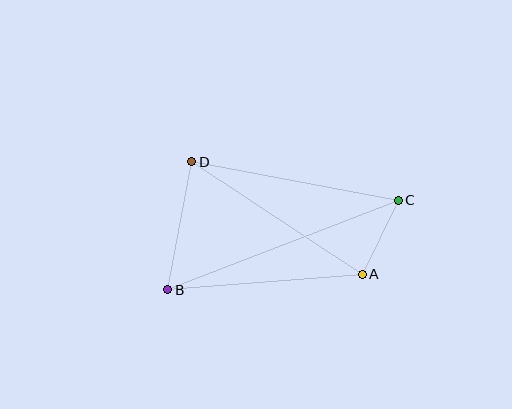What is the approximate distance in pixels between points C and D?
The distance between C and D is approximately 210 pixels.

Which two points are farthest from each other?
Points B and C are farthest from each other.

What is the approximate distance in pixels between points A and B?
The distance between A and B is approximately 195 pixels.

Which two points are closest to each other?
Points A and C are closest to each other.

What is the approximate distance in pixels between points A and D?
The distance between A and D is approximately 204 pixels.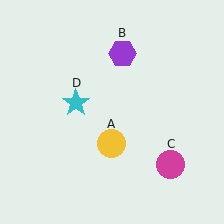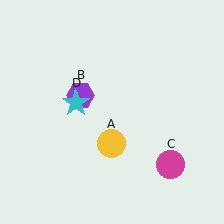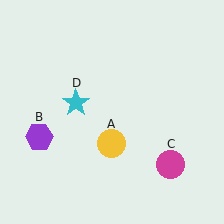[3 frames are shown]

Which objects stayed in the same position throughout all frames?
Yellow circle (object A) and magenta circle (object C) and cyan star (object D) remained stationary.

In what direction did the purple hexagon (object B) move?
The purple hexagon (object B) moved down and to the left.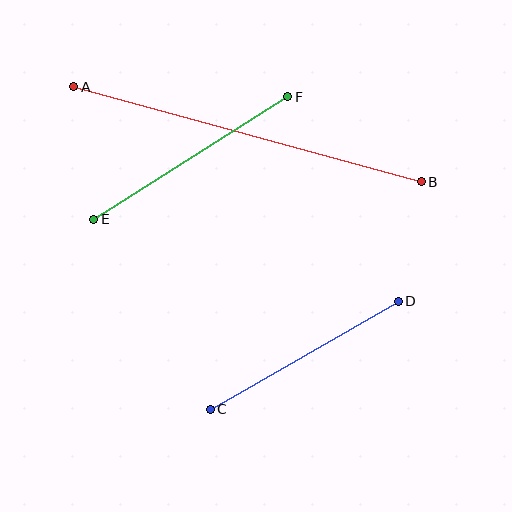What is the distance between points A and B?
The distance is approximately 360 pixels.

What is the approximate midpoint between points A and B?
The midpoint is at approximately (247, 134) pixels.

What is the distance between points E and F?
The distance is approximately 230 pixels.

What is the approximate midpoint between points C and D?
The midpoint is at approximately (304, 355) pixels.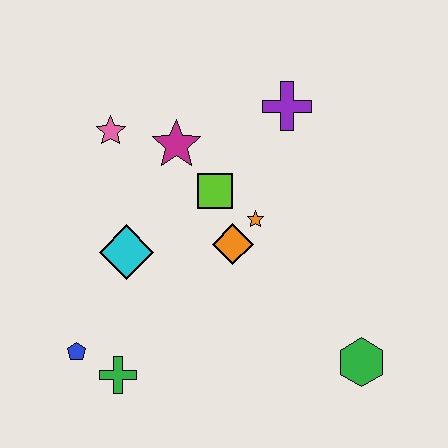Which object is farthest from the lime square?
The green hexagon is farthest from the lime square.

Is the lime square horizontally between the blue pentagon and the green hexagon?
Yes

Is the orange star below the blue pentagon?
No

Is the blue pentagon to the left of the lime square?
Yes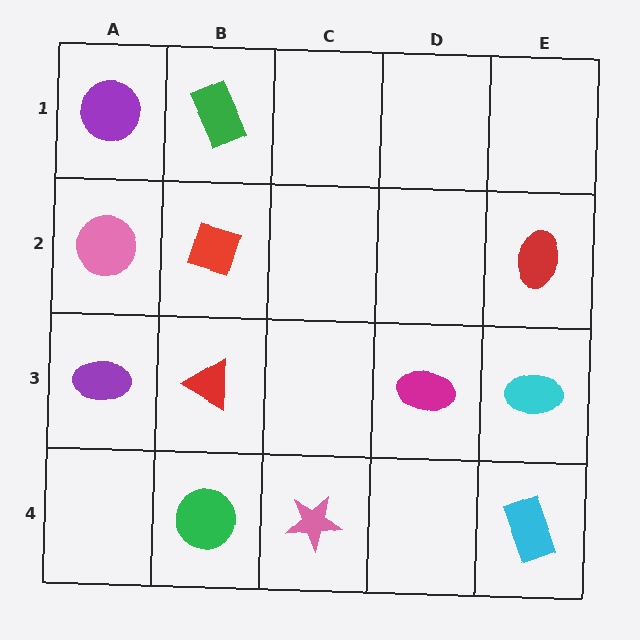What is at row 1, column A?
A purple circle.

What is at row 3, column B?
A red triangle.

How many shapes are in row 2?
3 shapes.